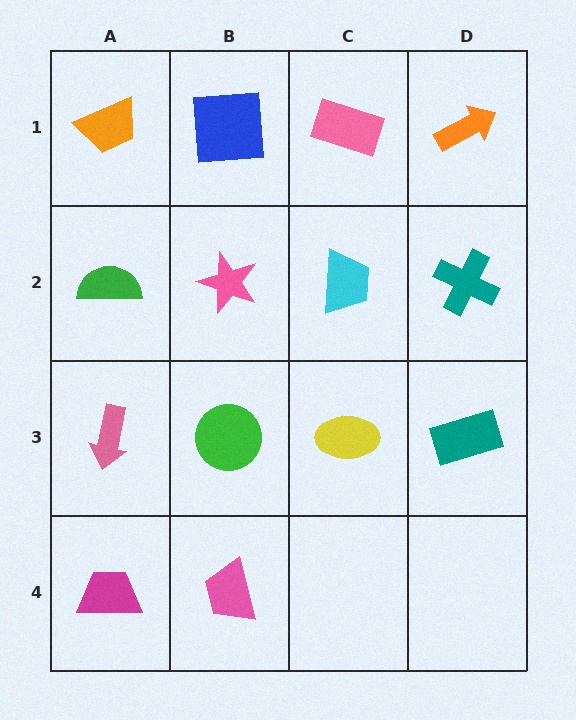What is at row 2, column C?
A cyan trapezoid.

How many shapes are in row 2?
4 shapes.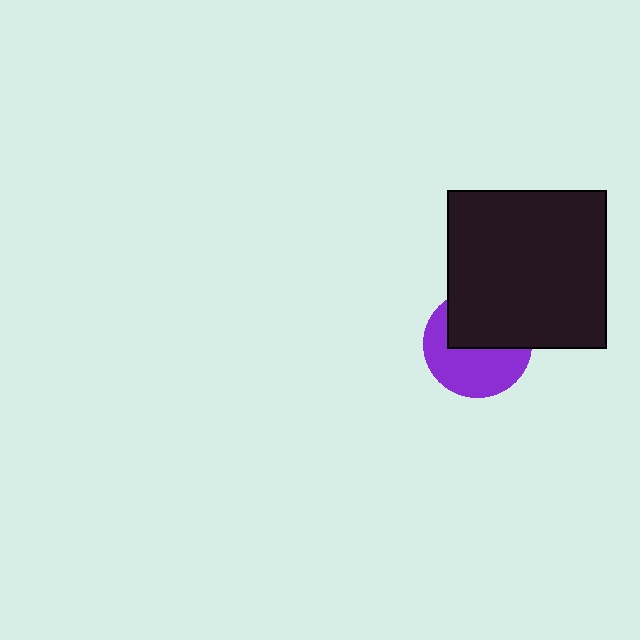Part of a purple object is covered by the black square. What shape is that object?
It is a circle.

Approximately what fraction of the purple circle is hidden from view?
Roughly 47% of the purple circle is hidden behind the black square.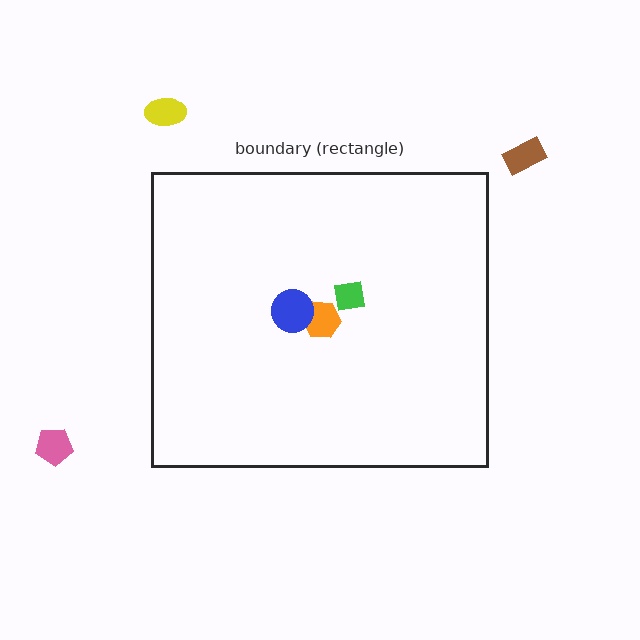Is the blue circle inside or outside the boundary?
Inside.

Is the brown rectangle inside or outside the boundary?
Outside.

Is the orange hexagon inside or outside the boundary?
Inside.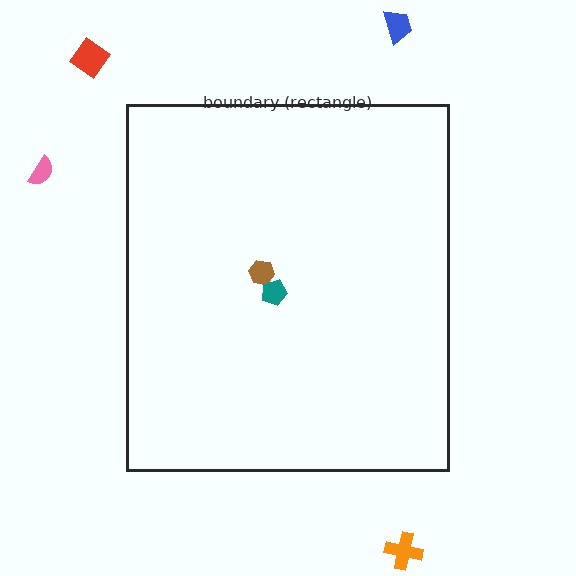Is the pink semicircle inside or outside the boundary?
Outside.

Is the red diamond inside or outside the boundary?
Outside.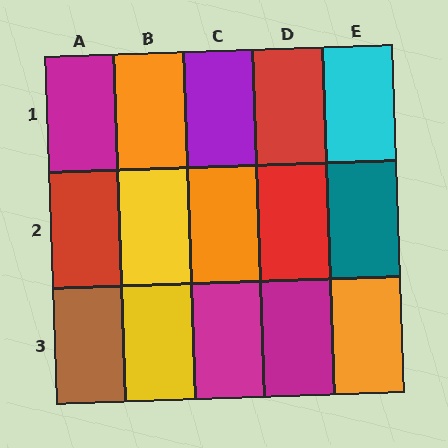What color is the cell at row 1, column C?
Purple.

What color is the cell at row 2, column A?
Red.